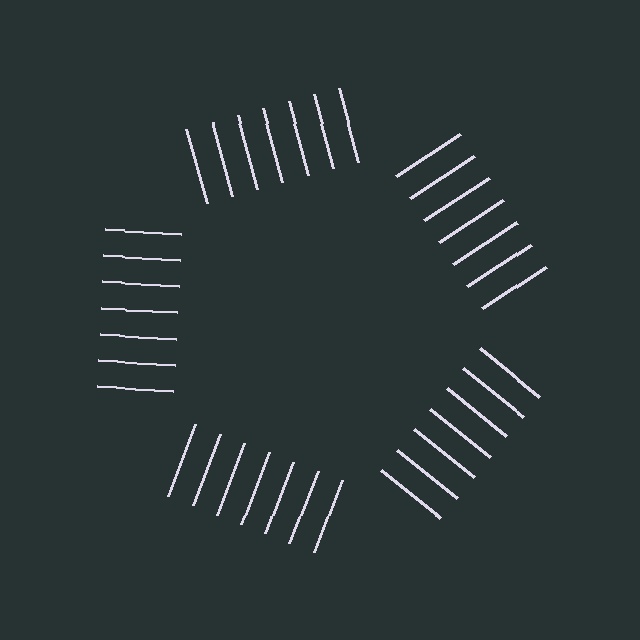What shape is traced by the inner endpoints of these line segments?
An illusory pentagon — the line segments terminate on its edges but no continuous stroke is drawn.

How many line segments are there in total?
35 — 7 along each of the 5 edges.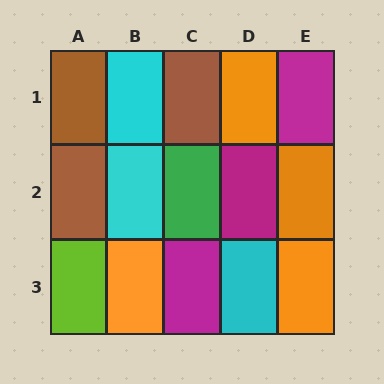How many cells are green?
1 cell is green.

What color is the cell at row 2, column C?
Green.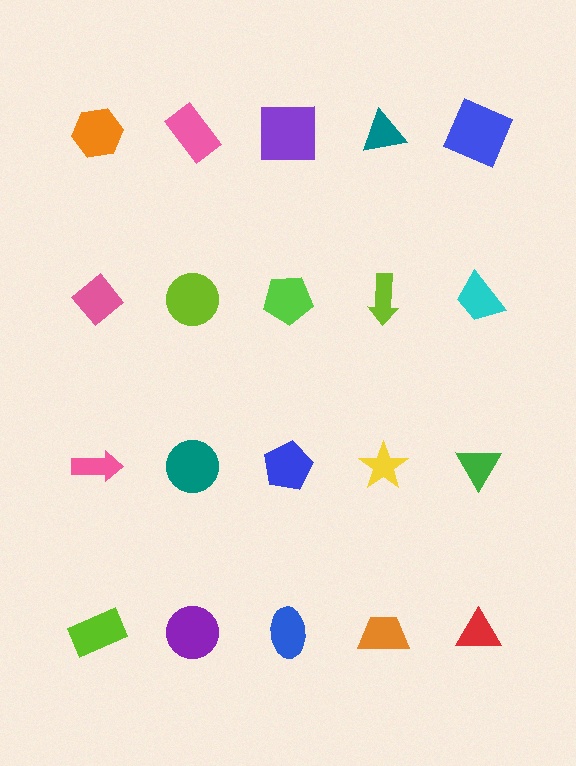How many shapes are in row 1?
5 shapes.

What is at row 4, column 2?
A purple circle.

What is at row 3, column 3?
A blue pentagon.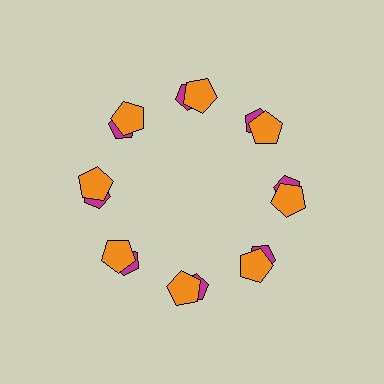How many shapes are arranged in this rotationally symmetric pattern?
There are 16 shapes, arranged in 8 groups of 2.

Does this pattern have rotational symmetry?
Yes, this pattern has 8-fold rotational symmetry. It looks the same after rotating 45 degrees around the center.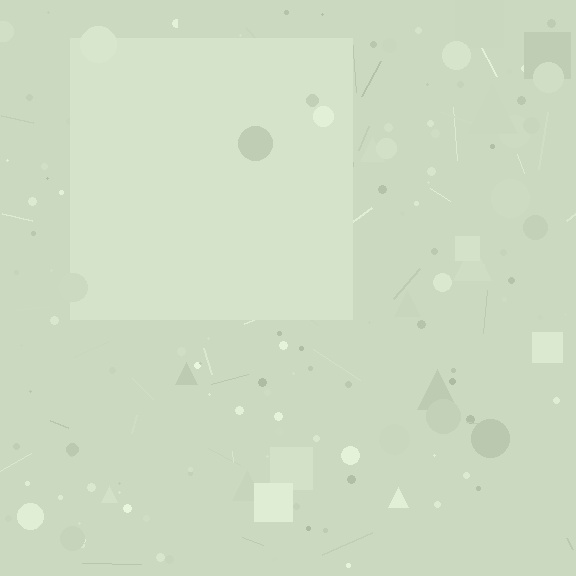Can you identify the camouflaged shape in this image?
The camouflaged shape is a square.